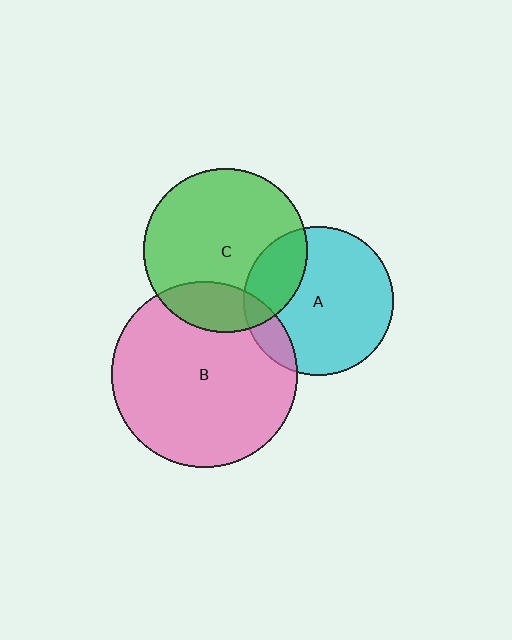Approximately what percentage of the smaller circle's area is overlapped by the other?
Approximately 10%.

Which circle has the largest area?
Circle B (pink).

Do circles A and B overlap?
Yes.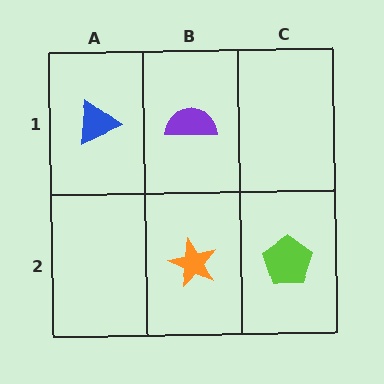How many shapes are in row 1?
2 shapes.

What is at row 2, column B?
An orange star.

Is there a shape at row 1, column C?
No, that cell is empty.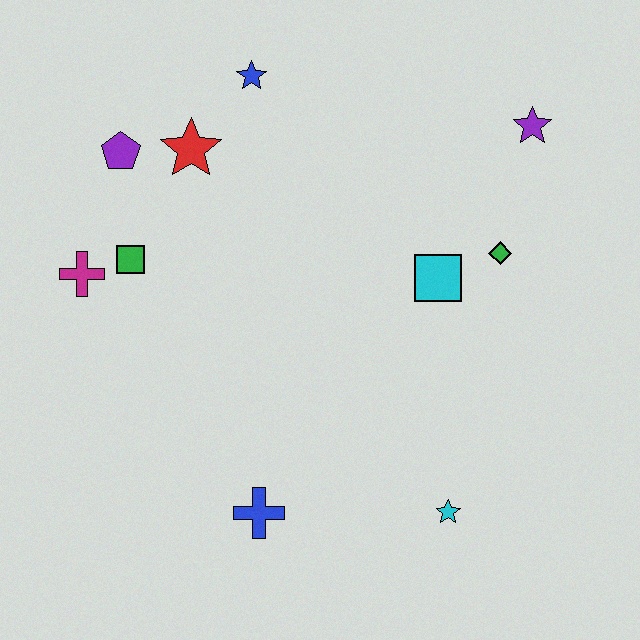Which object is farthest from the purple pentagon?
The cyan star is farthest from the purple pentagon.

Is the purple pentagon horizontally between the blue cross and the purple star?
No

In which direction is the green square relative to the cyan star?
The green square is to the left of the cyan star.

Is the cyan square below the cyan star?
No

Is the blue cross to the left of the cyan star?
Yes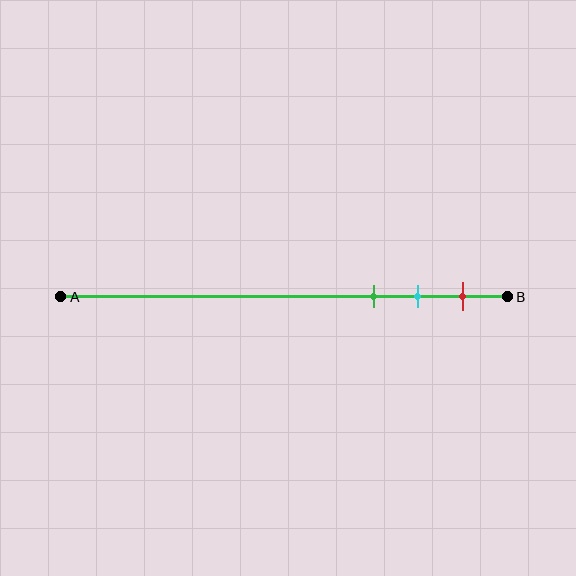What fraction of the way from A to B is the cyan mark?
The cyan mark is approximately 80% (0.8) of the way from A to B.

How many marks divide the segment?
There are 3 marks dividing the segment.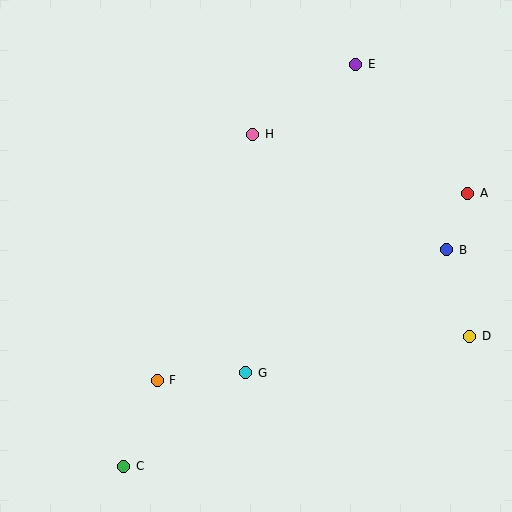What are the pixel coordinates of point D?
Point D is at (470, 336).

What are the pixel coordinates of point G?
Point G is at (246, 373).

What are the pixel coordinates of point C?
Point C is at (124, 466).